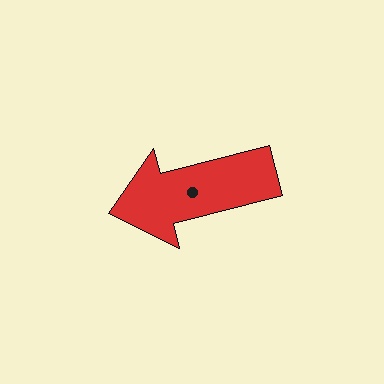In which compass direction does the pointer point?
West.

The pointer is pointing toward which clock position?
Roughly 9 o'clock.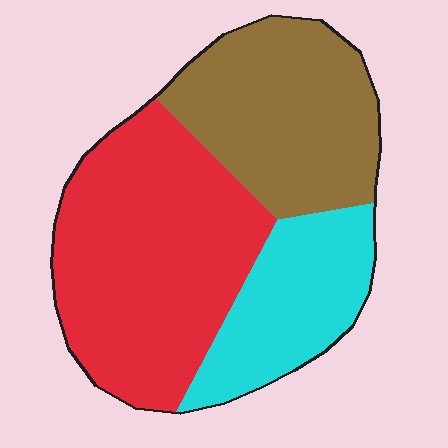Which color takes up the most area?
Red, at roughly 45%.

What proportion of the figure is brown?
Brown takes up about one third (1/3) of the figure.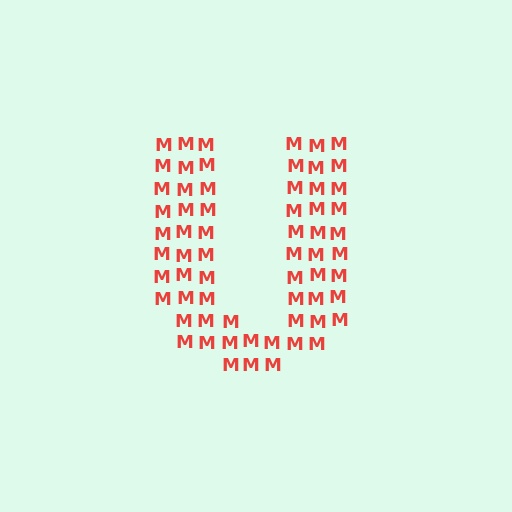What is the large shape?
The large shape is the letter U.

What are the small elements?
The small elements are letter M's.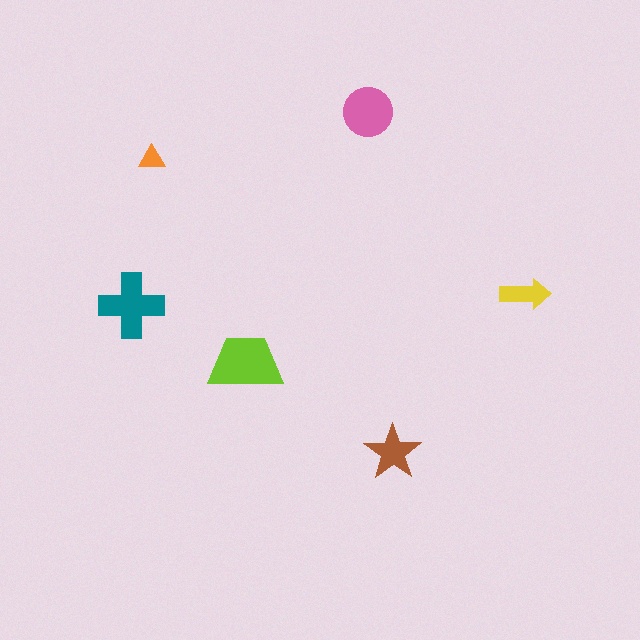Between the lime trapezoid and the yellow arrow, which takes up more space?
The lime trapezoid.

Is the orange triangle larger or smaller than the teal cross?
Smaller.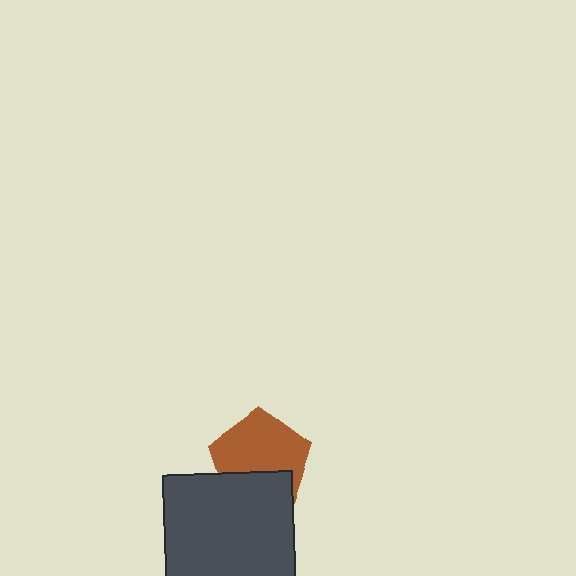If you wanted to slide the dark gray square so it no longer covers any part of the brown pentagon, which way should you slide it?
Slide it down — that is the most direct way to separate the two shapes.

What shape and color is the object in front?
The object in front is a dark gray square.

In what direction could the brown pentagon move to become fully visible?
The brown pentagon could move up. That would shift it out from behind the dark gray square entirely.